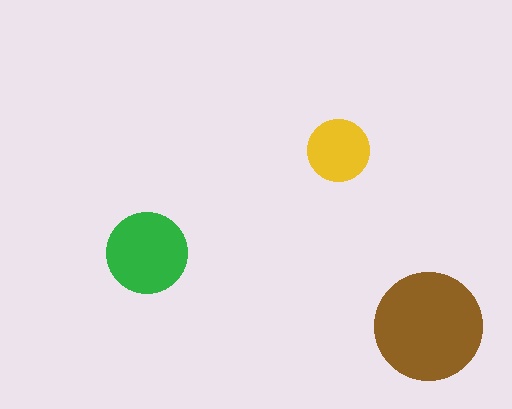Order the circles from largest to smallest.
the brown one, the green one, the yellow one.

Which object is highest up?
The yellow circle is topmost.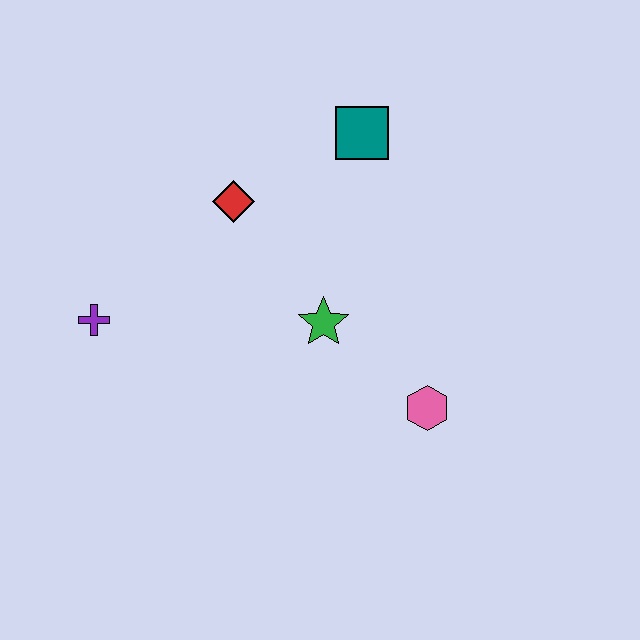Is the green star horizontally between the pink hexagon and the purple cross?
Yes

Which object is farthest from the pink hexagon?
The purple cross is farthest from the pink hexagon.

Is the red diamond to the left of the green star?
Yes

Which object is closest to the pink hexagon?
The green star is closest to the pink hexagon.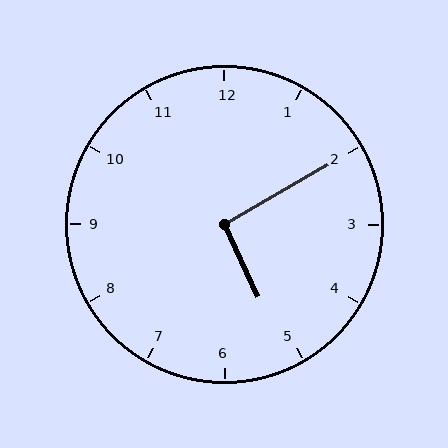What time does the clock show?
5:10.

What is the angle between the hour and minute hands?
Approximately 95 degrees.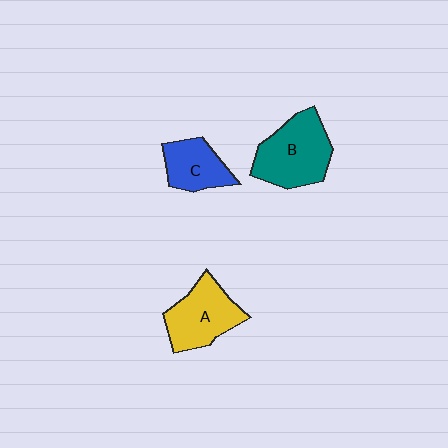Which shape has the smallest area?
Shape C (blue).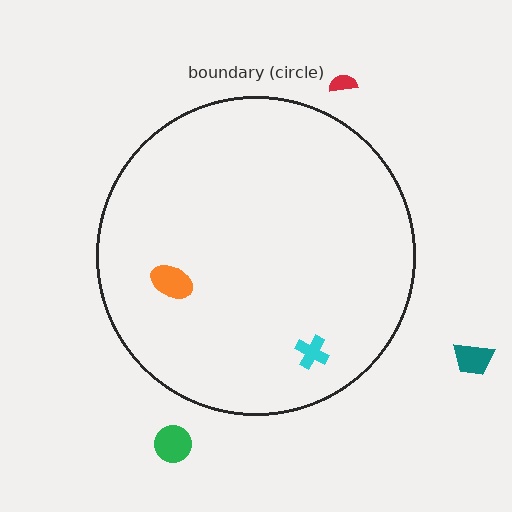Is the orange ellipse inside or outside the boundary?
Inside.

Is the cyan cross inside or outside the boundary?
Inside.